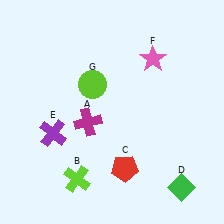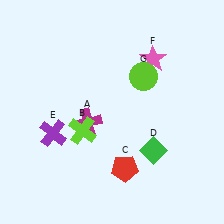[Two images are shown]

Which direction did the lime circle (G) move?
The lime circle (G) moved right.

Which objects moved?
The objects that moved are: the lime cross (B), the green diamond (D), the lime circle (G).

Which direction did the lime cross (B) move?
The lime cross (B) moved up.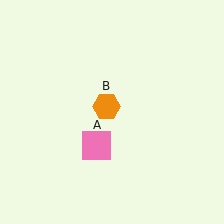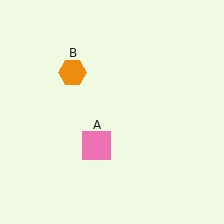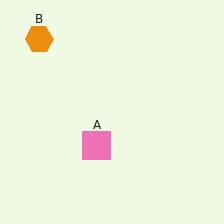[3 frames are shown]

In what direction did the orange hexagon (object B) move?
The orange hexagon (object B) moved up and to the left.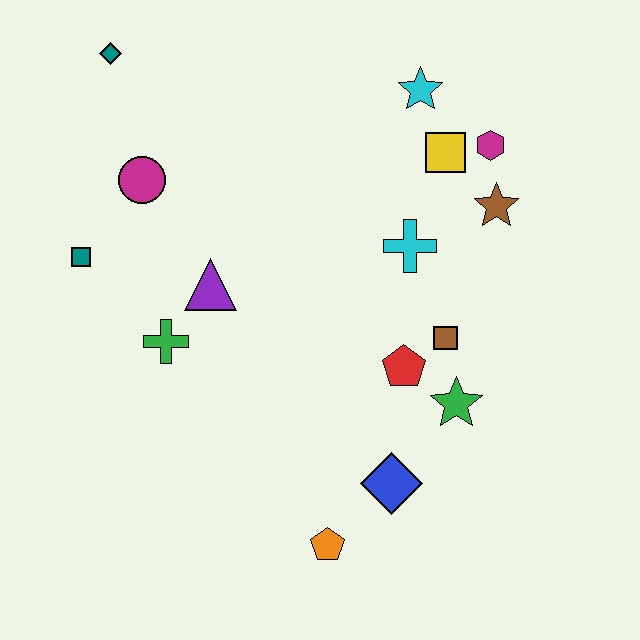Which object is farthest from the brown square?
The teal diamond is farthest from the brown square.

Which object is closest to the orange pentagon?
The blue diamond is closest to the orange pentagon.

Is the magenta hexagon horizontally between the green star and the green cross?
No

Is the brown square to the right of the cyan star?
Yes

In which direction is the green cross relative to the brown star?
The green cross is to the left of the brown star.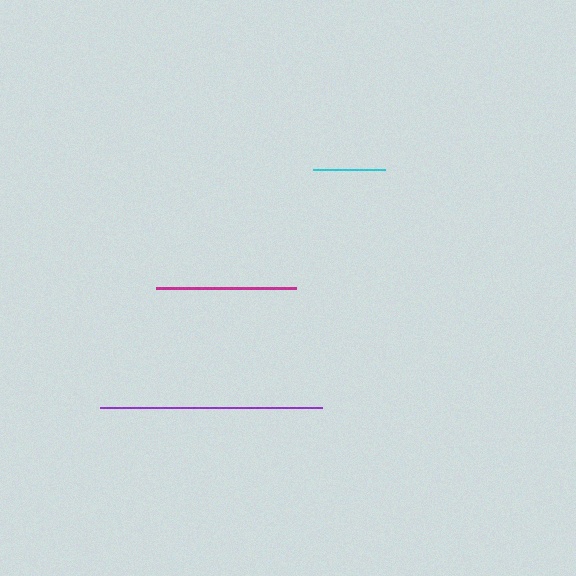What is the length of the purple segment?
The purple segment is approximately 221 pixels long.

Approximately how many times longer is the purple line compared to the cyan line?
The purple line is approximately 3.1 times the length of the cyan line.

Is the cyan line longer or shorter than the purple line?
The purple line is longer than the cyan line.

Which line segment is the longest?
The purple line is the longest at approximately 221 pixels.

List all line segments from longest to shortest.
From longest to shortest: purple, magenta, cyan.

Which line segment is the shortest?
The cyan line is the shortest at approximately 72 pixels.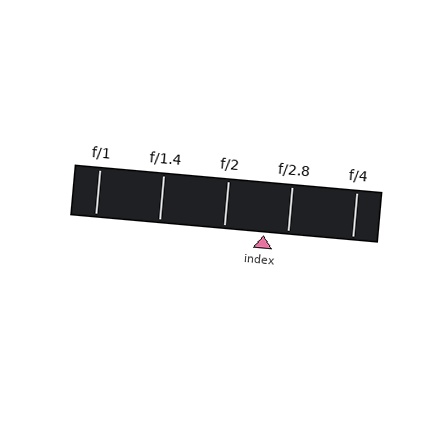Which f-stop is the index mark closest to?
The index mark is closest to f/2.8.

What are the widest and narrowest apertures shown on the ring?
The widest aperture shown is f/1 and the narrowest is f/4.